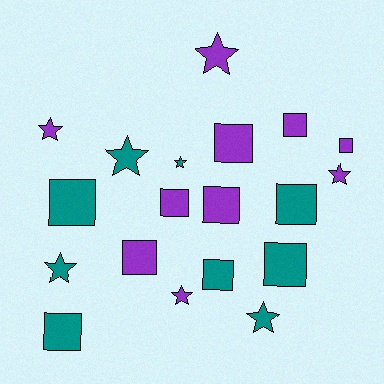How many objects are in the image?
There are 19 objects.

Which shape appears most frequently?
Square, with 11 objects.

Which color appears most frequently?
Purple, with 10 objects.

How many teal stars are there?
There are 4 teal stars.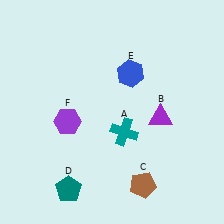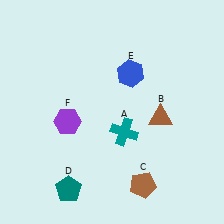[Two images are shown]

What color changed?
The triangle (B) changed from purple in Image 1 to brown in Image 2.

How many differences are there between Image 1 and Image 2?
There is 1 difference between the two images.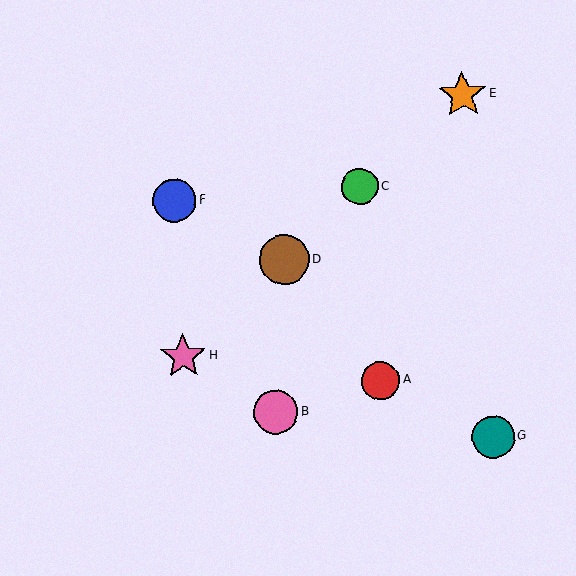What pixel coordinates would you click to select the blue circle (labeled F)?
Click at (175, 200) to select the blue circle F.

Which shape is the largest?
The brown circle (labeled D) is the largest.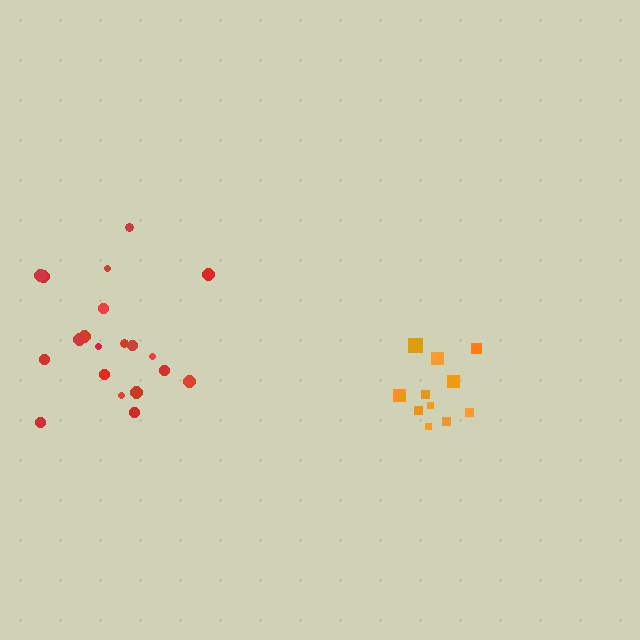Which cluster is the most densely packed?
Orange.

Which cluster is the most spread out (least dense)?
Red.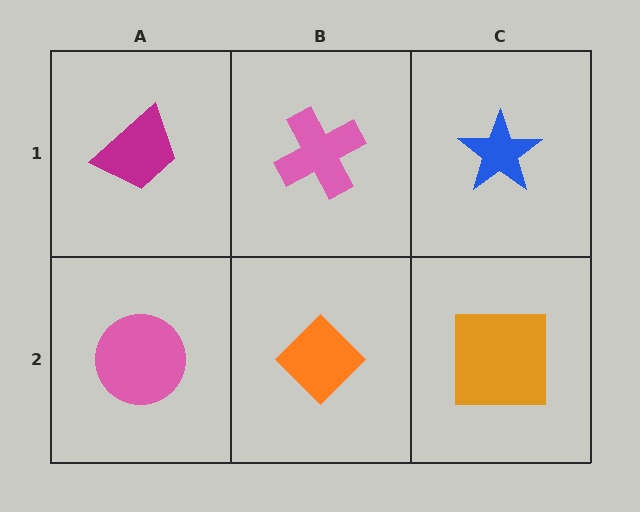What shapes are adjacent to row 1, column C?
An orange square (row 2, column C), a pink cross (row 1, column B).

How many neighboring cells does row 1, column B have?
3.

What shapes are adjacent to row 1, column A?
A pink circle (row 2, column A), a pink cross (row 1, column B).